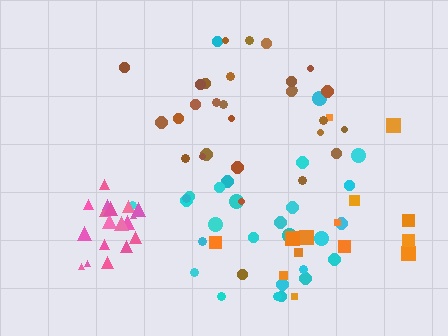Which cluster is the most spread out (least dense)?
Orange.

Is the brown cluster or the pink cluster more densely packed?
Pink.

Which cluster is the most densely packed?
Pink.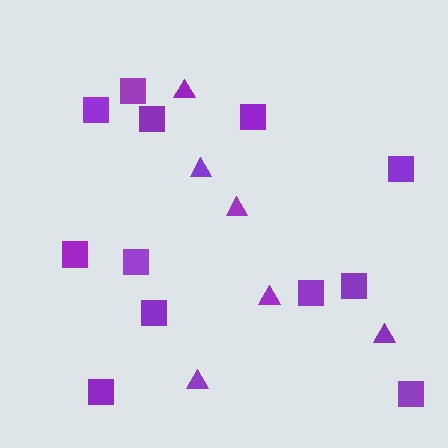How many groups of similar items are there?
There are 2 groups: one group of squares (12) and one group of triangles (6).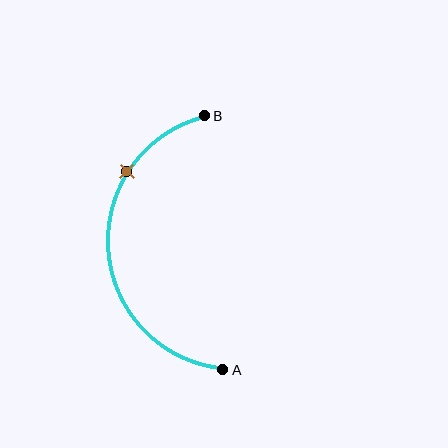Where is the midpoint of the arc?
The arc midpoint is the point on the curve farthest from the straight line joining A and B. It sits to the left of that line.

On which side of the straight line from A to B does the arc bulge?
The arc bulges to the left of the straight line connecting A and B.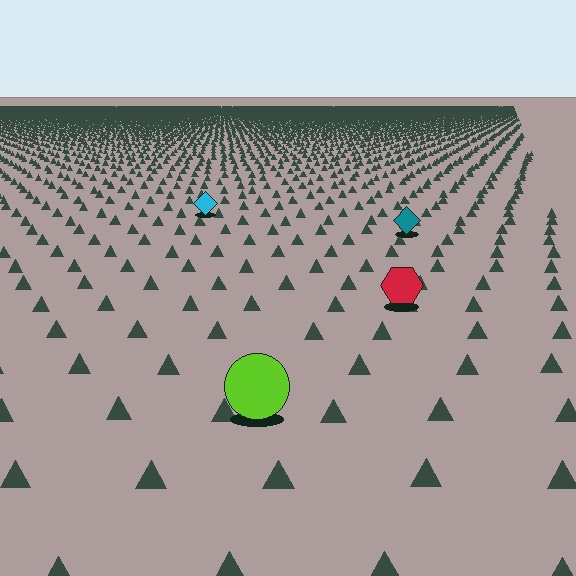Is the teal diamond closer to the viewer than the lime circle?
No. The lime circle is closer — you can tell from the texture gradient: the ground texture is coarser near it.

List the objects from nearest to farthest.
From nearest to farthest: the lime circle, the red hexagon, the teal diamond, the cyan diamond.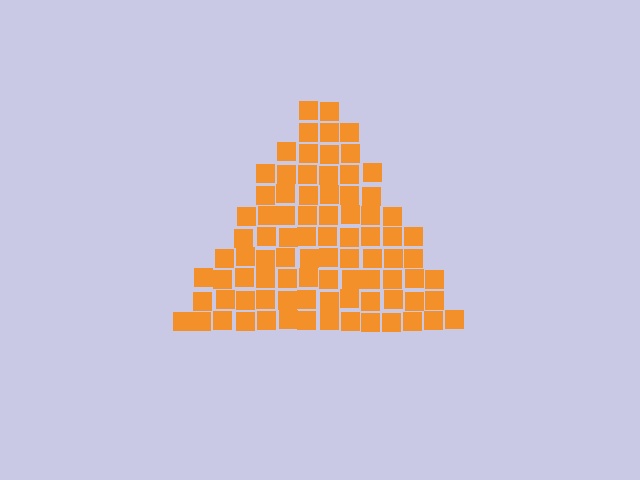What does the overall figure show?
The overall figure shows a triangle.